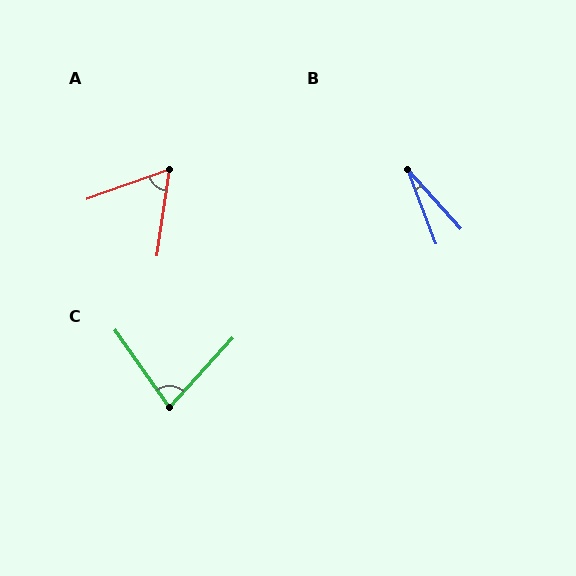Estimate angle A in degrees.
Approximately 62 degrees.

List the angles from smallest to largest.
B (20°), A (62°), C (78°).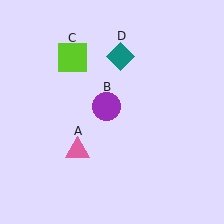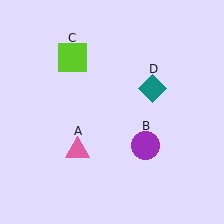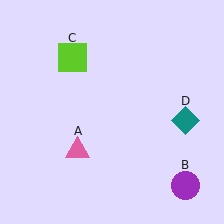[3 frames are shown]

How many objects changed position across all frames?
2 objects changed position: purple circle (object B), teal diamond (object D).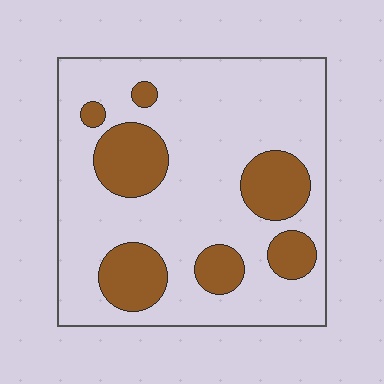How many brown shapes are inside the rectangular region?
7.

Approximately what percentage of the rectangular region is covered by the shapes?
Approximately 25%.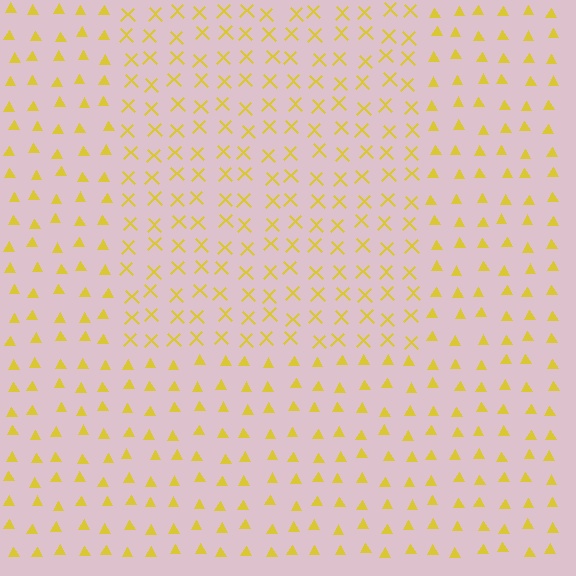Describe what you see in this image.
The image is filled with small yellow elements arranged in a uniform grid. A rectangle-shaped region contains X marks, while the surrounding area contains triangles. The boundary is defined purely by the change in element shape.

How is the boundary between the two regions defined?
The boundary is defined by a change in element shape: X marks inside vs. triangles outside. All elements share the same color and spacing.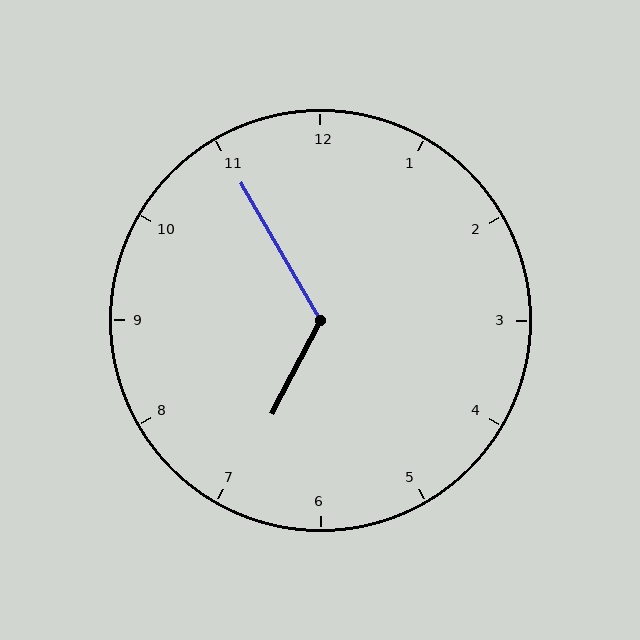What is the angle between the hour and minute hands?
Approximately 122 degrees.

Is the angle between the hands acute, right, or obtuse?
It is obtuse.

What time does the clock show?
6:55.